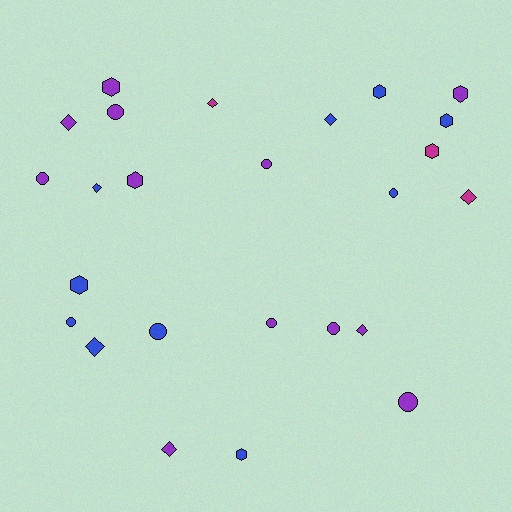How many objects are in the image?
There are 25 objects.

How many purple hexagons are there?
There are 3 purple hexagons.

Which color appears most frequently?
Purple, with 12 objects.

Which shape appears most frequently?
Circle, with 9 objects.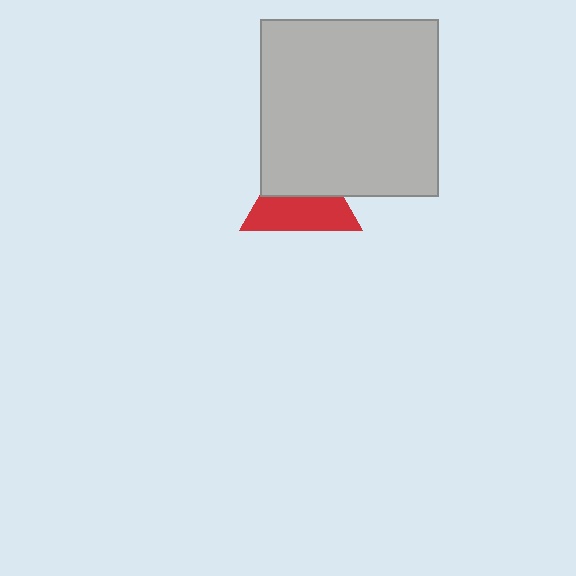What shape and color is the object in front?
The object in front is a light gray square.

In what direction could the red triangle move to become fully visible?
The red triangle could move down. That would shift it out from behind the light gray square entirely.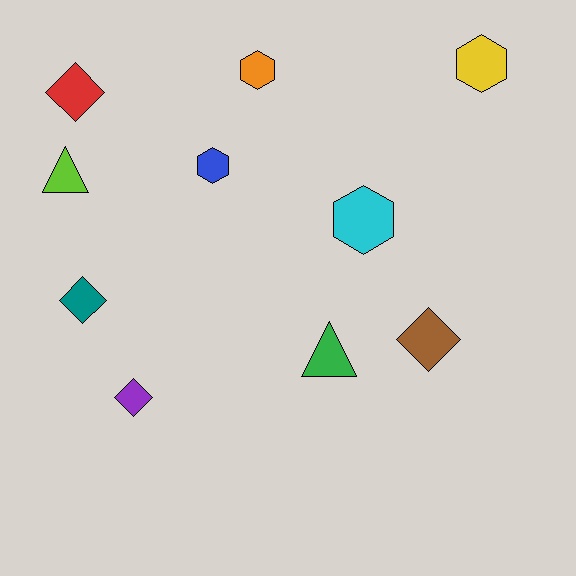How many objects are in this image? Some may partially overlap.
There are 10 objects.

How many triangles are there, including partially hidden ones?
There are 2 triangles.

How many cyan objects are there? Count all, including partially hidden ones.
There is 1 cyan object.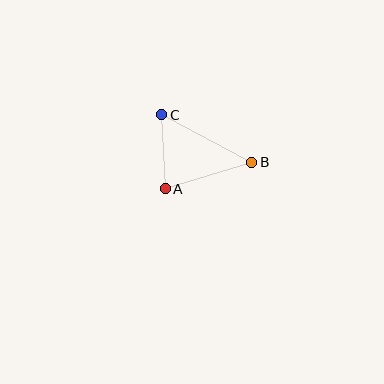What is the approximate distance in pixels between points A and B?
The distance between A and B is approximately 90 pixels.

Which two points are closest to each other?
Points A and C are closest to each other.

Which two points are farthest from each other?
Points B and C are farthest from each other.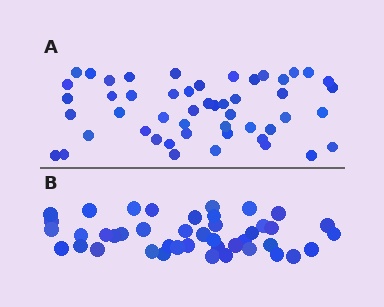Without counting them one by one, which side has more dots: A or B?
Region A (the top region) has more dots.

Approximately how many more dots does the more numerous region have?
Region A has roughly 8 or so more dots than region B.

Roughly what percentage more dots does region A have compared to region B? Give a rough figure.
About 15% more.